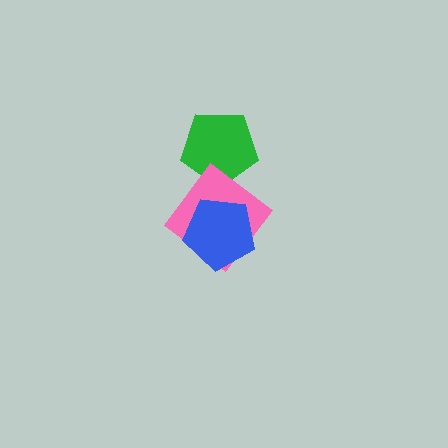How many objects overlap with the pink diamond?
2 objects overlap with the pink diamond.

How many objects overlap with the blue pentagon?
1 object overlaps with the blue pentagon.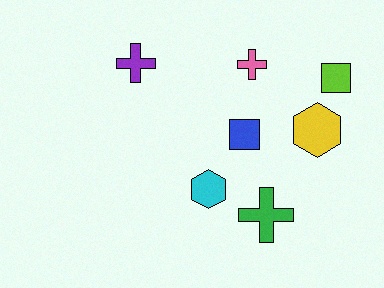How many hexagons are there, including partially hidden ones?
There are 2 hexagons.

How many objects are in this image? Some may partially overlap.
There are 7 objects.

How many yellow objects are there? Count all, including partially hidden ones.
There is 1 yellow object.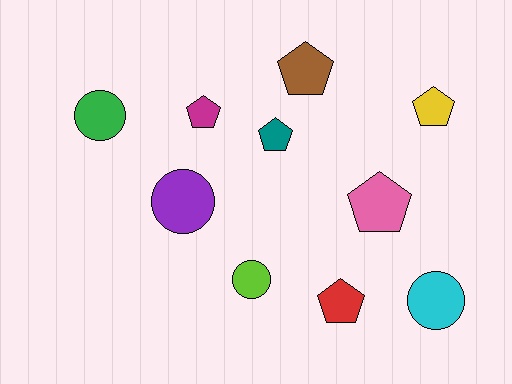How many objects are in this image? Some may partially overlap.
There are 10 objects.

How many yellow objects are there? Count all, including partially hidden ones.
There is 1 yellow object.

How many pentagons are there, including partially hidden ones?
There are 6 pentagons.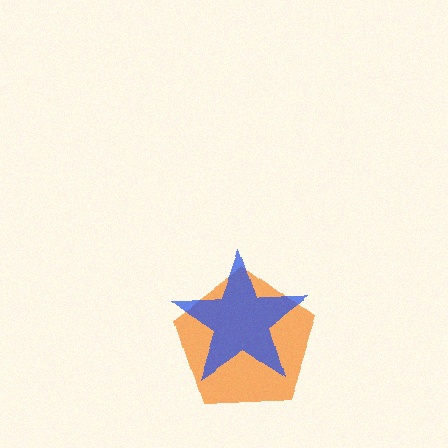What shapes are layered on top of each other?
The layered shapes are: an orange pentagon, a blue star.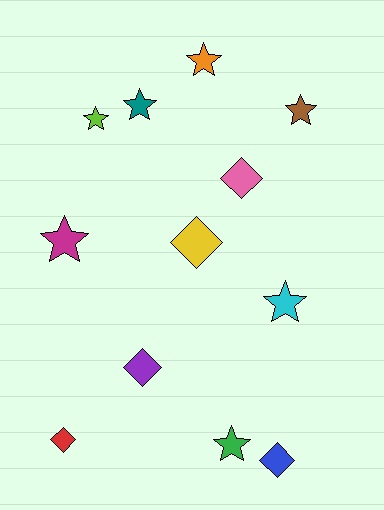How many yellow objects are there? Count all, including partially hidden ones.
There is 1 yellow object.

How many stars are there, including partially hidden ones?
There are 7 stars.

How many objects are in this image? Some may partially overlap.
There are 12 objects.